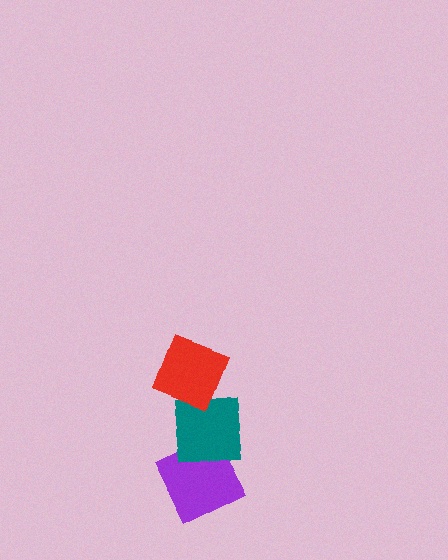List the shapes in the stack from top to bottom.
From top to bottom: the red diamond, the teal square, the purple diamond.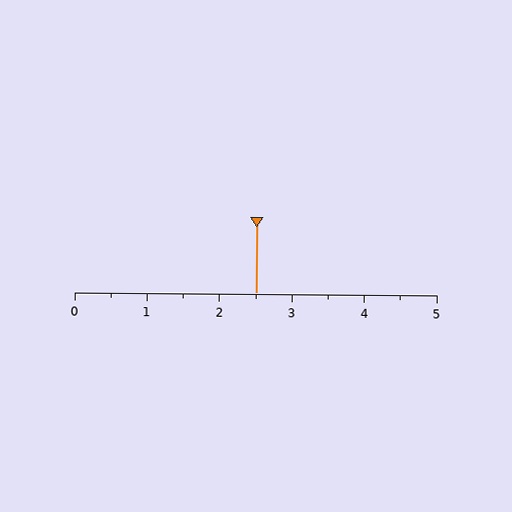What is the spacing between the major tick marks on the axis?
The major ticks are spaced 1 apart.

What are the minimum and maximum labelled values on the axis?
The axis runs from 0 to 5.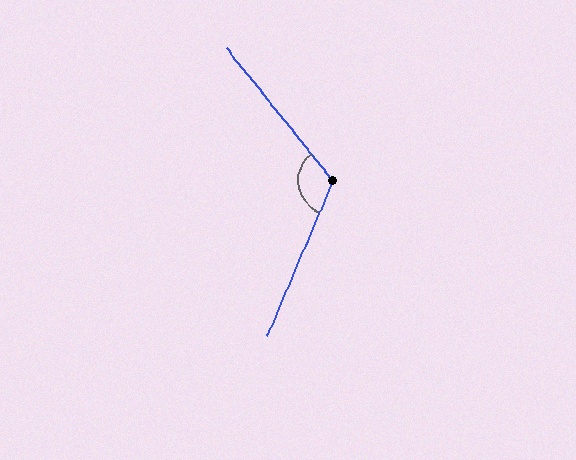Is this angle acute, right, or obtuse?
It is obtuse.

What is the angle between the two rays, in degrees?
Approximately 118 degrees.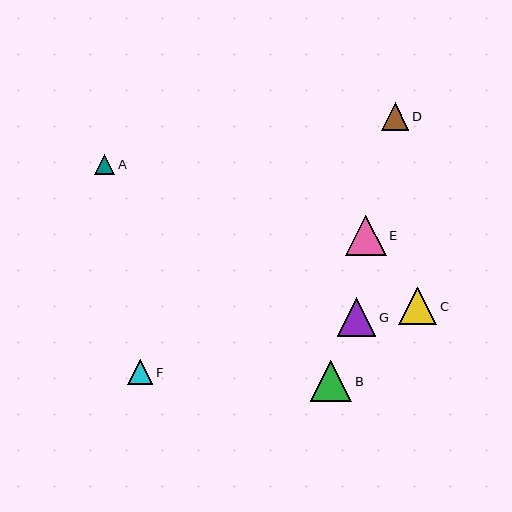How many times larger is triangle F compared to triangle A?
Triangle F is approximately 1.3 times the size of triangle A.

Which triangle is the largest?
Triangle B is the largest with a size of approximately 41 pixels.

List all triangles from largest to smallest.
From largest to smallest: B, E, G, C, D, F, A.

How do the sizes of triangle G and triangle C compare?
Triangle G and triangle C are approximately the same size.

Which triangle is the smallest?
Triangle A is the smallest with a size of approximately 20 pixels.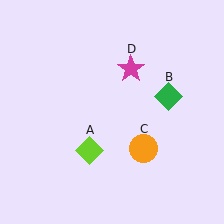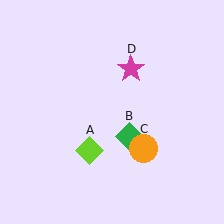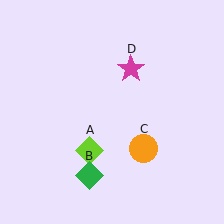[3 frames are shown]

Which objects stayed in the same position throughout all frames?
Lime diamond (object A) and orange circle (object C) and magenta star (object D) remained stationary.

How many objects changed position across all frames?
1 object changed position: green diamond (object B).